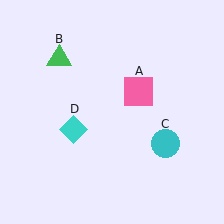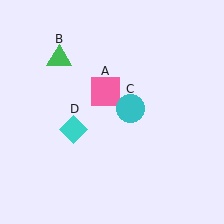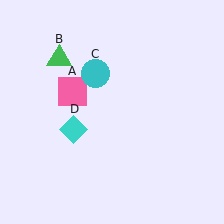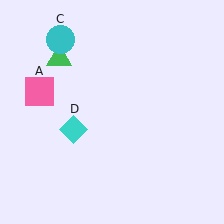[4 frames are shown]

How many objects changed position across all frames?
2 objects changed position: pink square (object A), cyan circle (object C).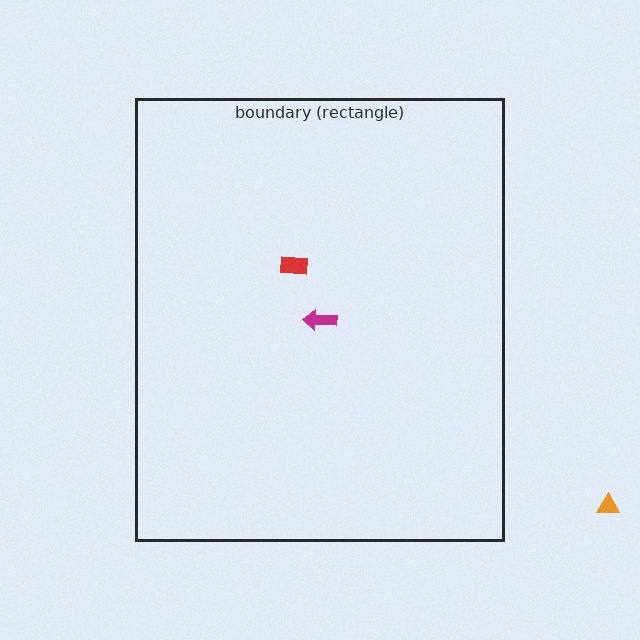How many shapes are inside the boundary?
2 inside, 1 outside.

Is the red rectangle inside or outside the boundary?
Inside.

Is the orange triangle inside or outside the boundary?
Outside.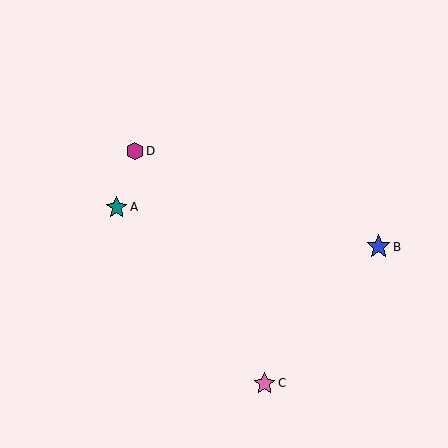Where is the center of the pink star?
The center of the pink star is at (264, 383).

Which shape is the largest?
The blue star (labeled B) is the largest.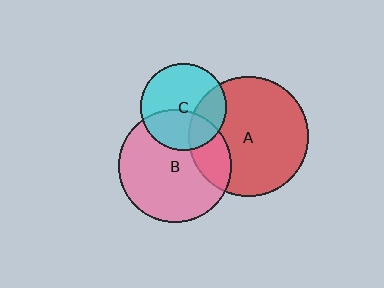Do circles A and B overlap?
Yes.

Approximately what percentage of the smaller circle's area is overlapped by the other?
Approximately 20%.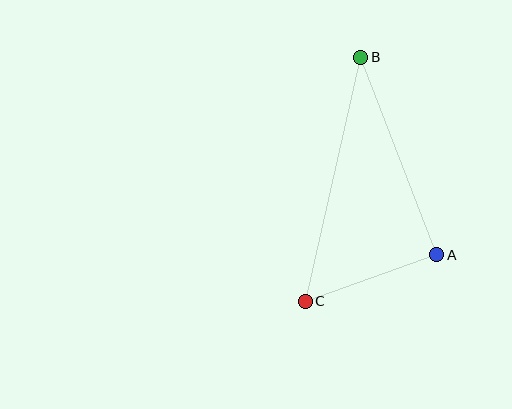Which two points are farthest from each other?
Points B and C are farthest from each other.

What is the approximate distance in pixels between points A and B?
The distance between A and B is approximately 211 pixels.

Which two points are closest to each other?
Points A and C are closest to each other.